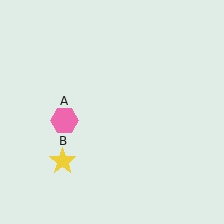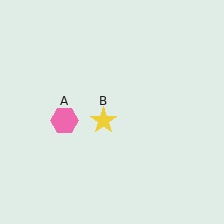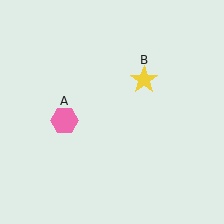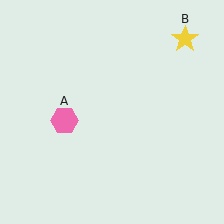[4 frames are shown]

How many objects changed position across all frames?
1 object changed position: yellow star (object B).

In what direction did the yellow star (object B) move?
The yellow star (object B) moved up and to the right.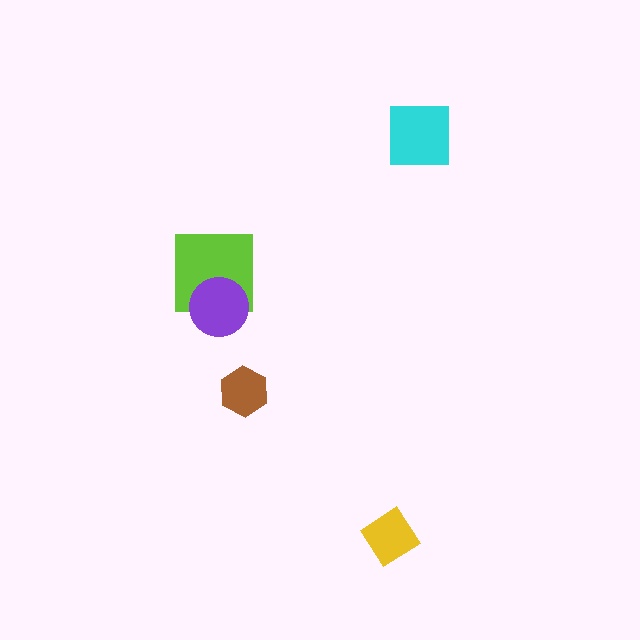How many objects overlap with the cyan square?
0 objects overlap with the cyan square.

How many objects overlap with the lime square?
1 object overlaps with the lime square.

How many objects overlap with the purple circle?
1 object overlaps with the purple circle.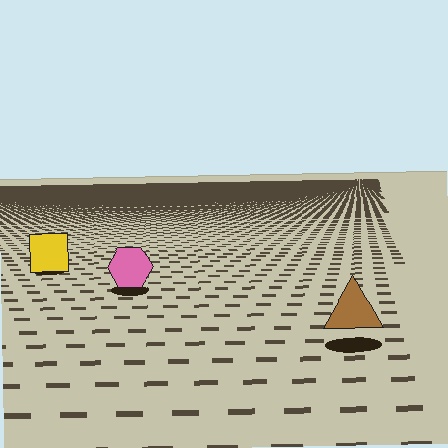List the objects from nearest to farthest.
From nearest to farthest: the brown triangle, the pink hexagon, the yellow square.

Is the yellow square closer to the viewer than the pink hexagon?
No. The pink hexagon is closer — you can tell from the texture gradient: the ground texture is coarser near it.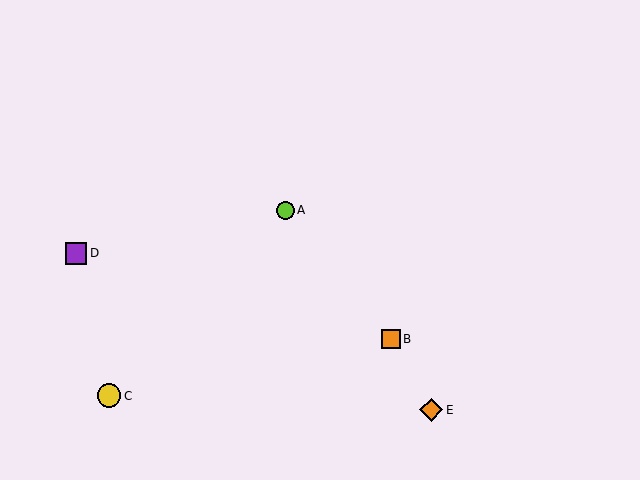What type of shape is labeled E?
Shape E is an orange diamond.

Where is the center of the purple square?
The center of the purple square is at (76, 253).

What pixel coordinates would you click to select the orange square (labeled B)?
Click at (391, 339) to select the orange square B.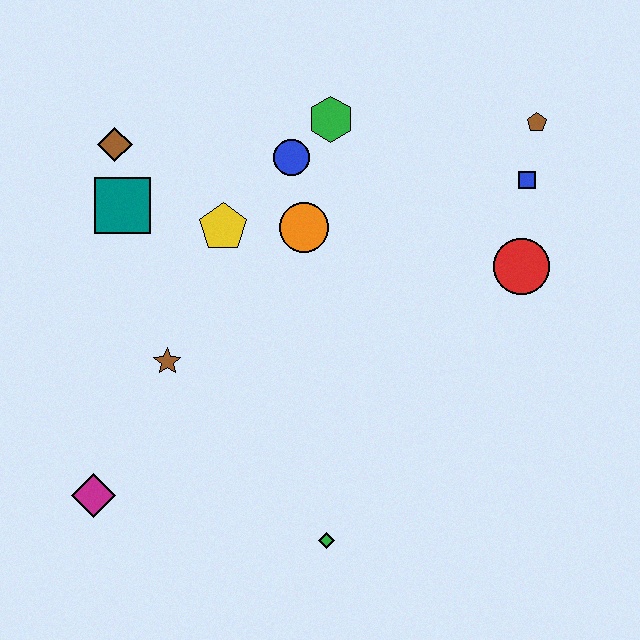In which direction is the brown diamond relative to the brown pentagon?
The brown diamond is to the left of the brown pentagon.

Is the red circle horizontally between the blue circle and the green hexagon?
No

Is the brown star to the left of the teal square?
No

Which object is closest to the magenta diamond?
The brown star is closest to the magenta diamond.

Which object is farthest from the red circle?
The magenta diamond is farthest from the red circle.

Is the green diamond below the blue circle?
Yes